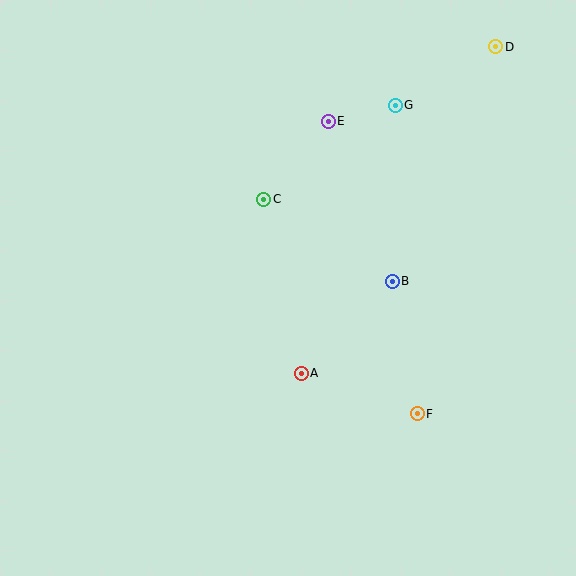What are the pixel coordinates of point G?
Point G is at (395, 105).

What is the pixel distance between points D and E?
The distance between D and E is 184 pixels.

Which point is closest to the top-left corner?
Point C is closest to the top-left corner.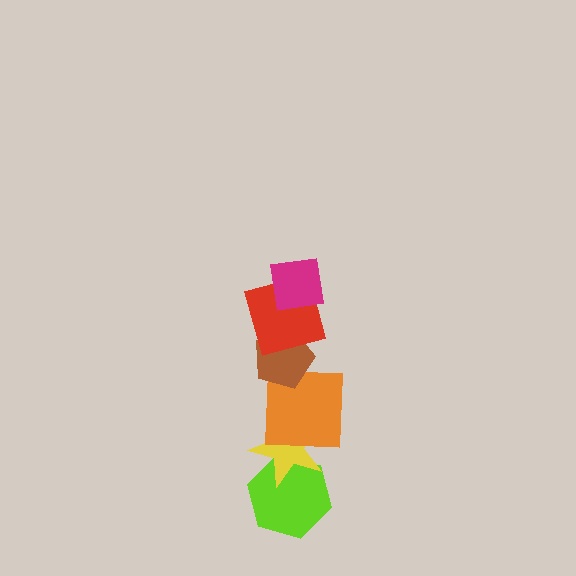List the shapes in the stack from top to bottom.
From top to bottom: the magenta square, the red square, the brown pentagon, the orange square, the yellow star, the lime hexagon.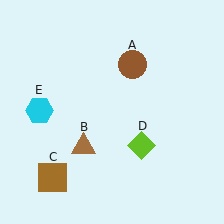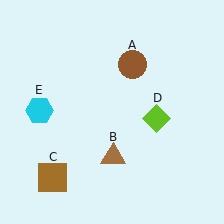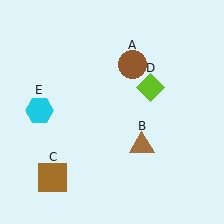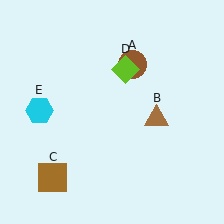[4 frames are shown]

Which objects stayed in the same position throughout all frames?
Brown circle (object A) and brown square (object C) and cyan hexagon (object E) remained stationary.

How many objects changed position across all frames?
2 objects changed position: brown triangle (object B), lime diamond (object D).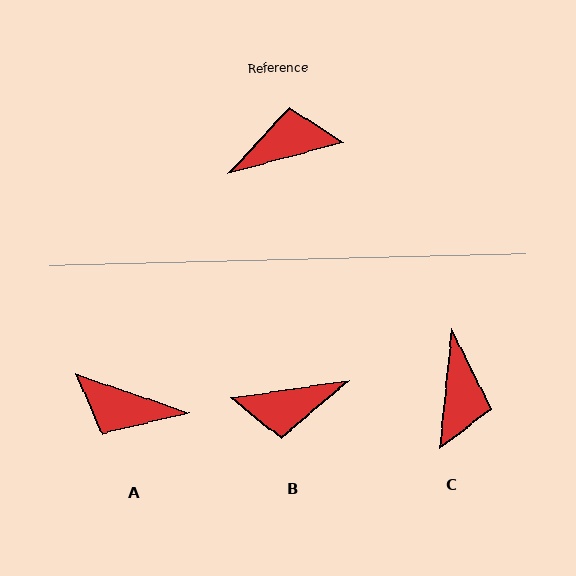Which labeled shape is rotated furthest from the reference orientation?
B, about 174 degrees away.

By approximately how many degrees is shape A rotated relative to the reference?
Approximately 146 degrees counter-clockwise.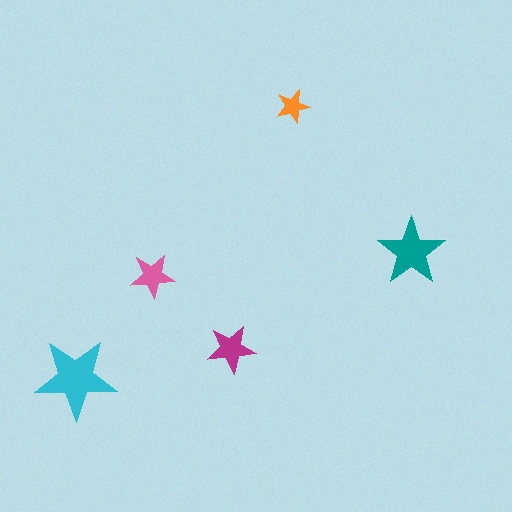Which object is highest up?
The orange star is topmost.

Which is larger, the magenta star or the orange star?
The magenta one.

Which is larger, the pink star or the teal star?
The teal one.